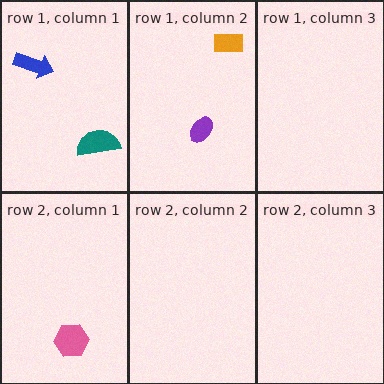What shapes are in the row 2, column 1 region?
The pink hexagon.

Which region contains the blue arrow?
The row 1, column 1 region.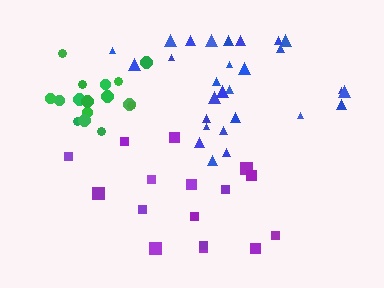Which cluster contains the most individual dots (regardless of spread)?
Blue (28).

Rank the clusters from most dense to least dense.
green, blue, purple.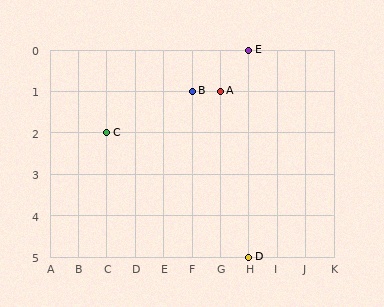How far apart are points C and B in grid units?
Points C and B are 3 columns and 1 row apart (about 3.2 grid units diagonally).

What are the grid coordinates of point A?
Point A is at grid coordinates (G, 1).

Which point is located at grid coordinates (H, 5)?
Point D is at (H, 5).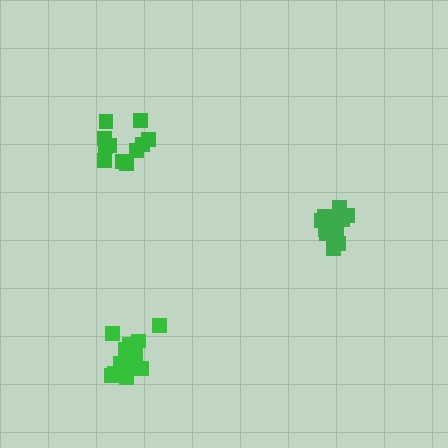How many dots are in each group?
Group 1: 11 dots, Group 2: 12 dots, Group 3: 12 dots (35 total).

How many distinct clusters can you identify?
There are 3 distinct clusters.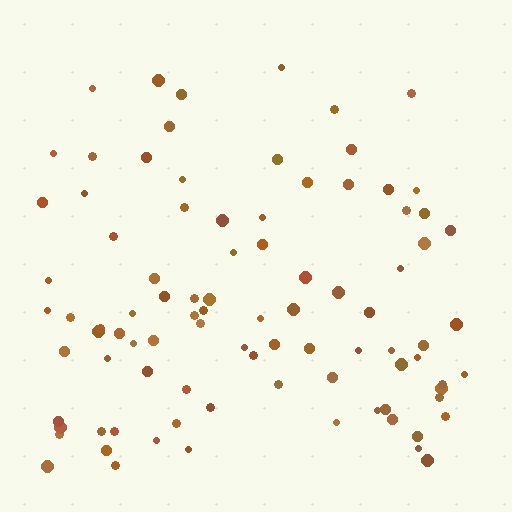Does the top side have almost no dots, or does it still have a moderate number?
Still a moderate number, just noticeably fewer than the bottom.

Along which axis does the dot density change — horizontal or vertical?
Vertical.